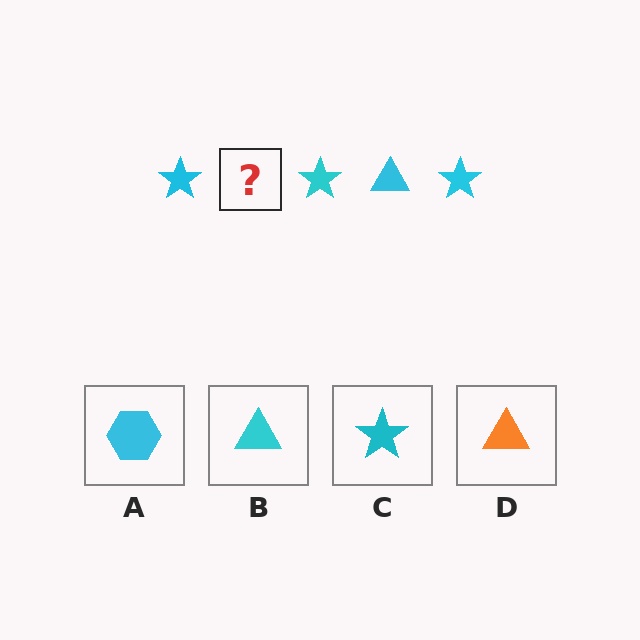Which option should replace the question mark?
Option B.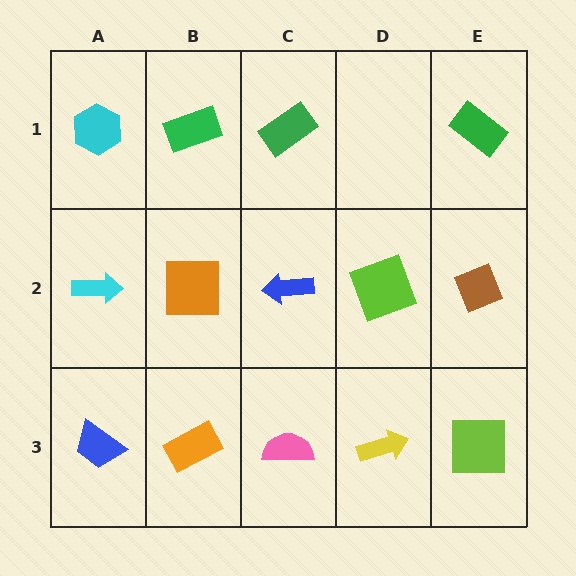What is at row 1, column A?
A cyan hexagon.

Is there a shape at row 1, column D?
No, that cell is empty.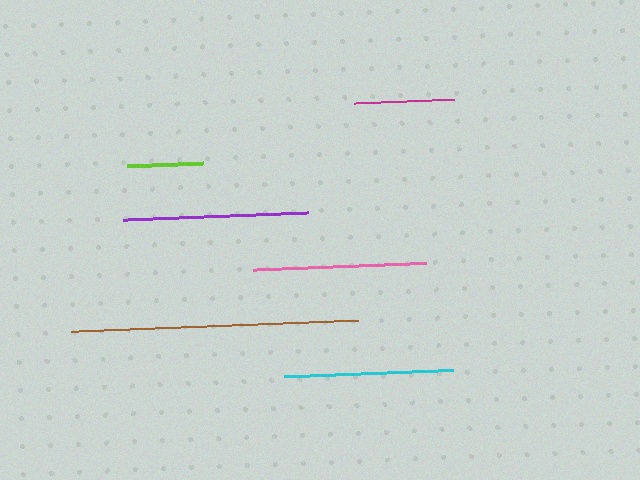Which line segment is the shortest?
The lime line is the shortest at approximately 76 pixels.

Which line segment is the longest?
The brown line is the longest at approximately 287 pixels.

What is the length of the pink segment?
The pink segment is approximately 173 pixels long.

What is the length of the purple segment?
The purple segment is approximately 184 pixels long.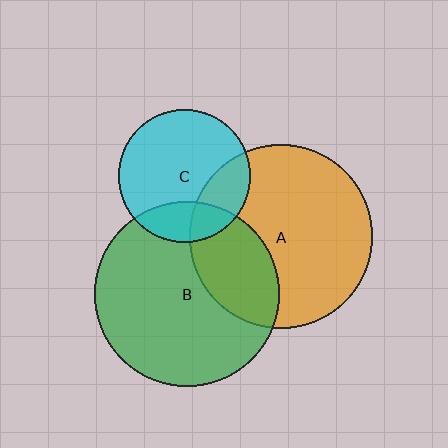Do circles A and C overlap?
Yes.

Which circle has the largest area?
Circle B (green).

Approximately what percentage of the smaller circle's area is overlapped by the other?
Approximately 25%.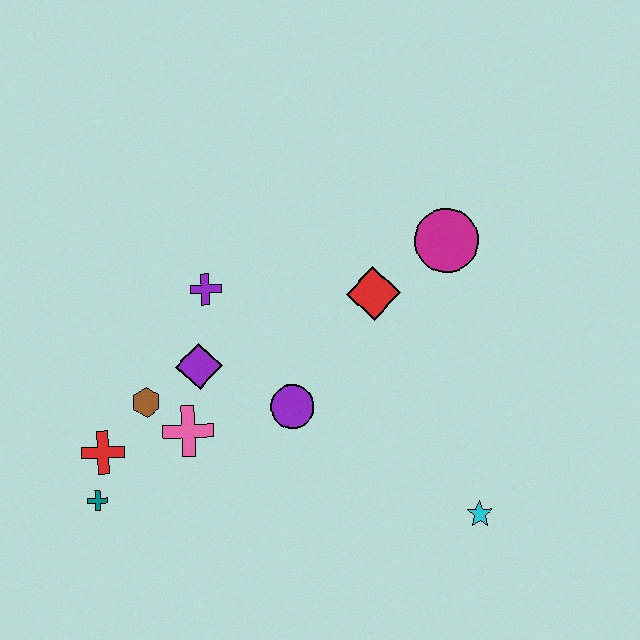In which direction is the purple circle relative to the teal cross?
The purple circle is to the right of the teal cross.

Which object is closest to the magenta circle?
The red diamond is closest to the magenta circle.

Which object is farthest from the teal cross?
The magenta circle is farthest from the teal cross.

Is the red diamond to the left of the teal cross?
No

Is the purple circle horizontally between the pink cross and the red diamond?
Yes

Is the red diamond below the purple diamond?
No